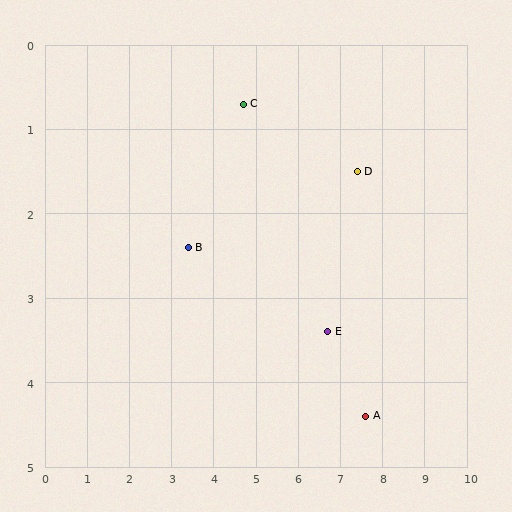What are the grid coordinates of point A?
Point A is at approximately (7.6, 4.4).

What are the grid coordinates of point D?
Point D is at approximately (7.4, 1.5).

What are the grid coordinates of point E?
Point E is at approximately (6.7, 3.4).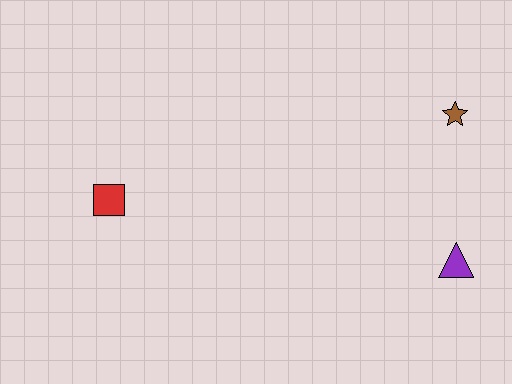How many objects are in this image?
There are 3 objects.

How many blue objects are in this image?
There are no blue objects.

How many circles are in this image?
There are no circles.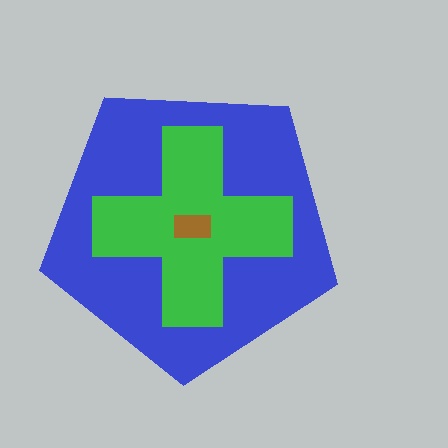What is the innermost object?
The brown rectangle.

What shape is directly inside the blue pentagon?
The green cross.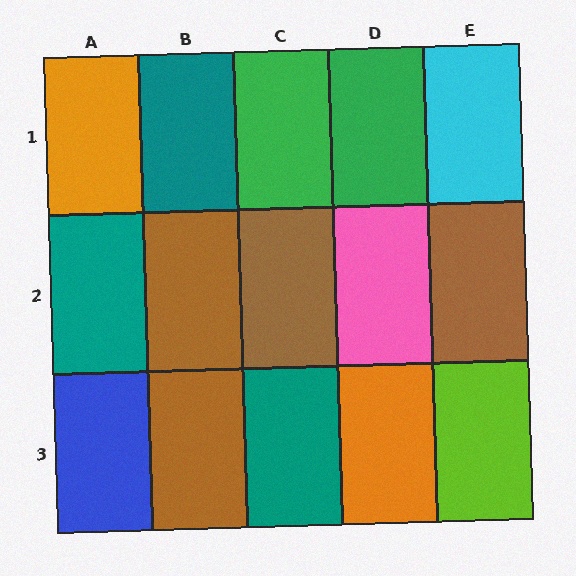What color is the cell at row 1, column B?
Teal.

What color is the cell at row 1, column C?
Green.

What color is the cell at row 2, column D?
Pink.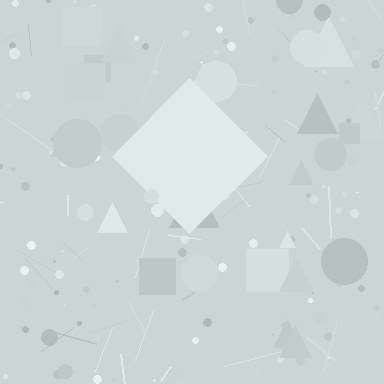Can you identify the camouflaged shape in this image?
The camouflaged shape is a diamond.